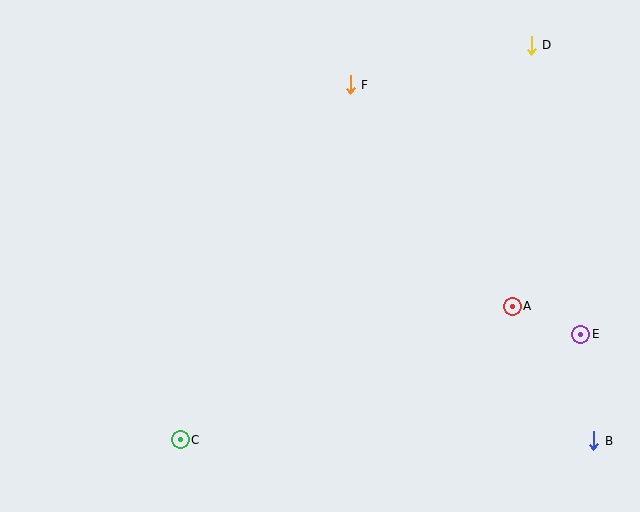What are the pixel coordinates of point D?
Point D is at (531, 45).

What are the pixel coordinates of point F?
Point F is at (350, 85).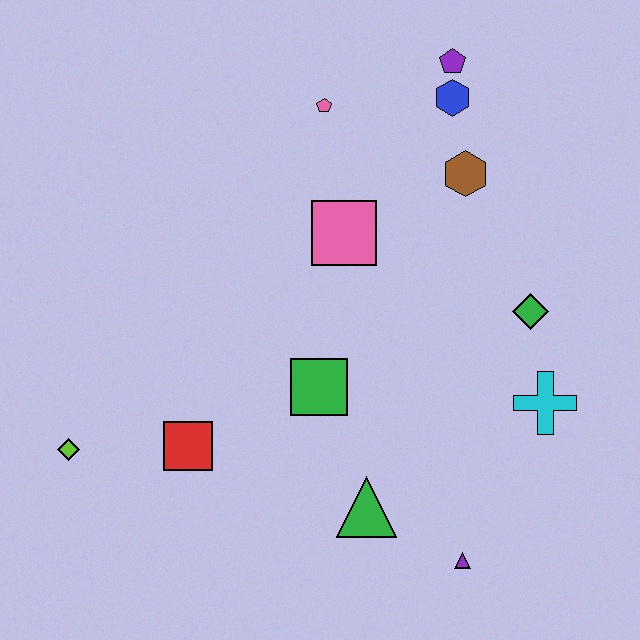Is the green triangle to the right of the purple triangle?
No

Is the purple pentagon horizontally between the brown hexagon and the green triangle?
Yes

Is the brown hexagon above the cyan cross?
Yes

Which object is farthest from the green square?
The purple pentagon is farthest from the green square.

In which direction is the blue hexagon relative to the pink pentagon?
The blue hexagon is to the right of the pink pentagon.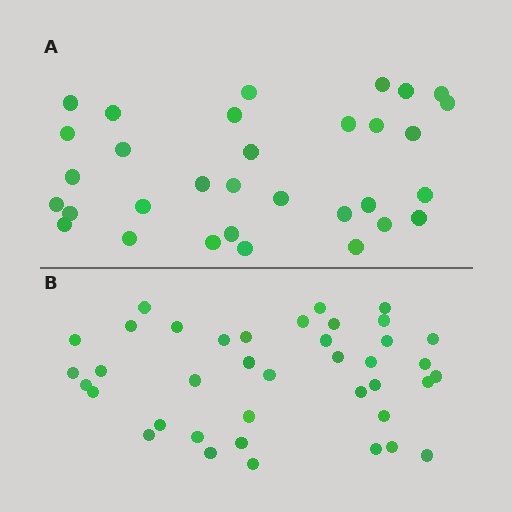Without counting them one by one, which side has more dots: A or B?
Region B (the bottom region) has more dots.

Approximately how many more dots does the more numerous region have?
Region B has roughly 8 or so more dots than region A.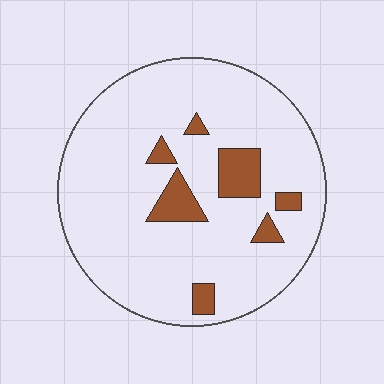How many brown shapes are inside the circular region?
7.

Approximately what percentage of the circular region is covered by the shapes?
Approximately 10%.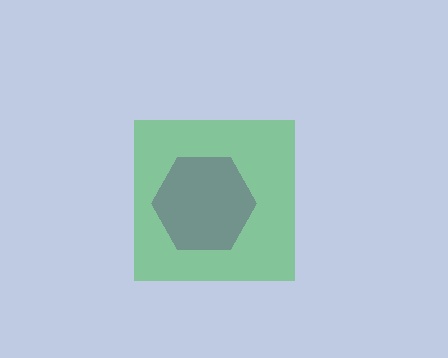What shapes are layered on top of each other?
The layered shapes are: a purple hexagon, a green square.